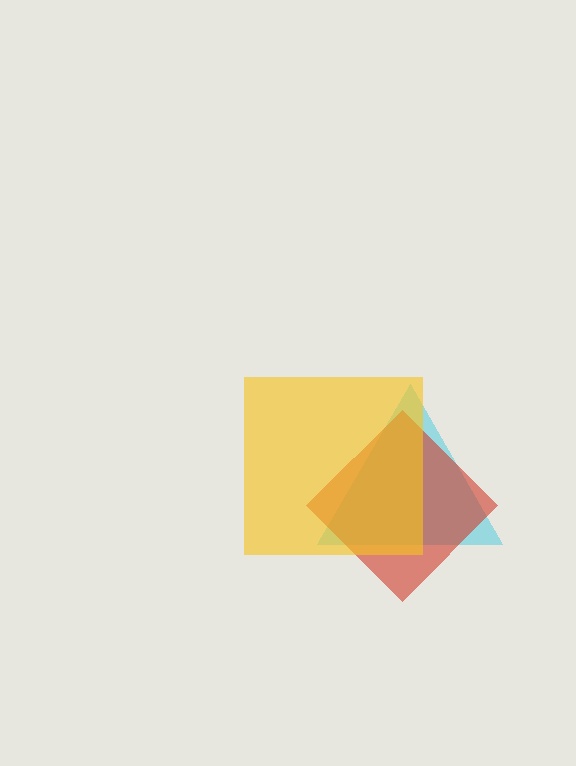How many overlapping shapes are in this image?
There are 3 overlapping shapes in the image.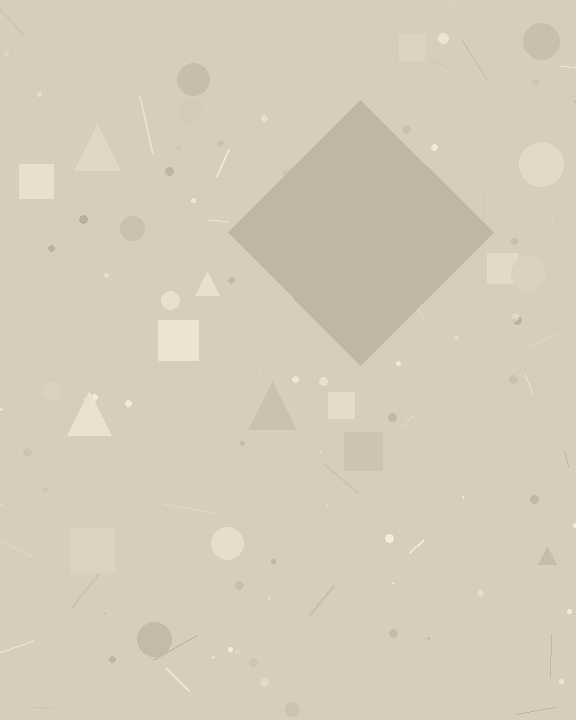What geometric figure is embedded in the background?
A diamond is embedded in the background.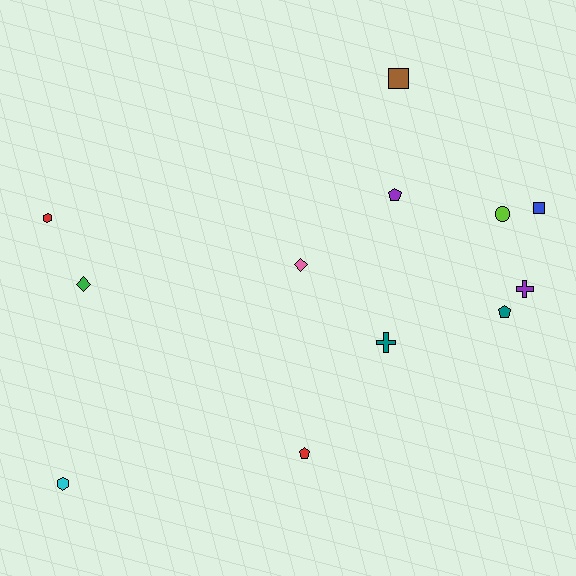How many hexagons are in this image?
There are 2 hexagons.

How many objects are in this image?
There are 12 objects.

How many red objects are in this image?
There are 2 red objects.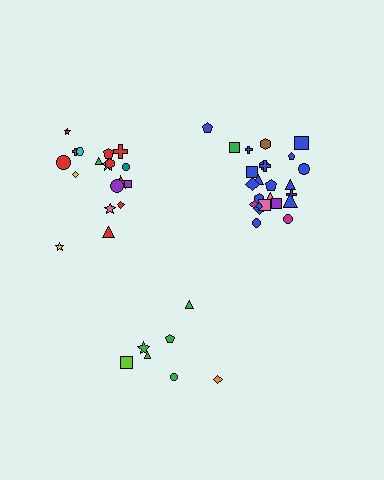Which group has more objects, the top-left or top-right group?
The top-right group.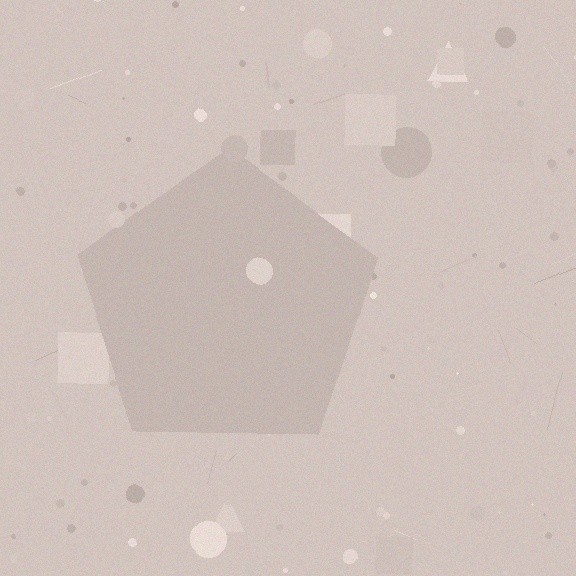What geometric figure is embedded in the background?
A pentagon is embedded in the background.